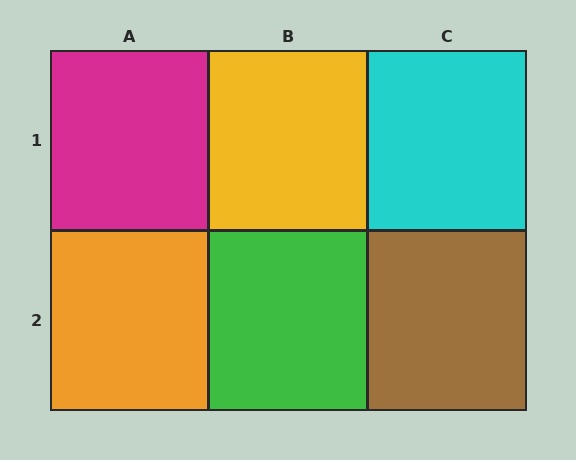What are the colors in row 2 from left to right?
Orange, green, brown.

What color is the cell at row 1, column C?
Cyan.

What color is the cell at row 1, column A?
Magenta.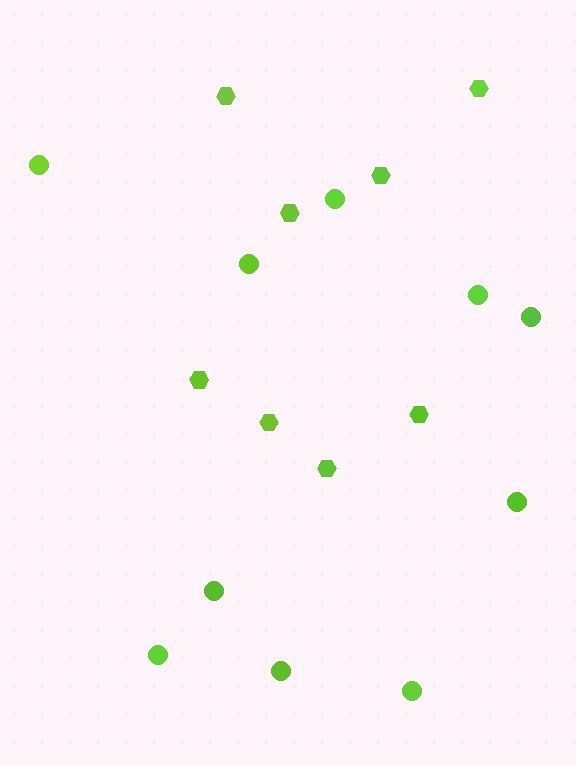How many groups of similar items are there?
There are 2 groups: one group of hexagons (8) and one group of circles (10).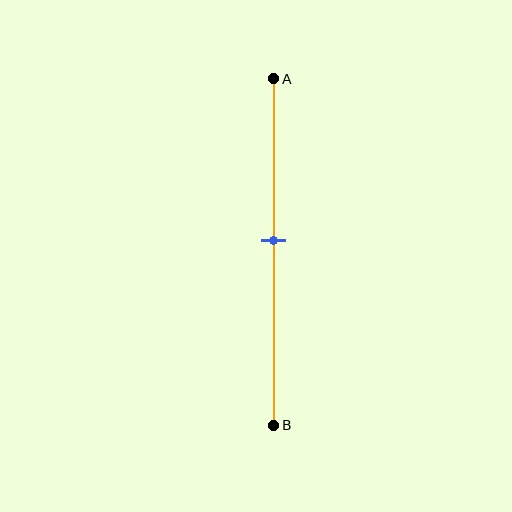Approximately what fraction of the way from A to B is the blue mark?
The blue mark is approximately 45% of the way from A to B.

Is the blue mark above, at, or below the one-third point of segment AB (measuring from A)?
The blue mark is below the one-third point of segment AB.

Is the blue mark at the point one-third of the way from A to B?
No, the mark is at about 45% from A, not at the 33% one-third point.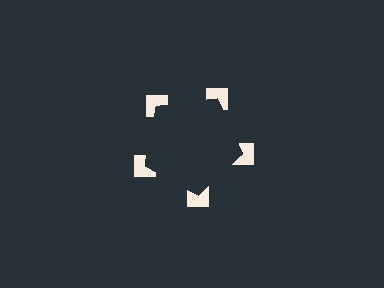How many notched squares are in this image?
There are 5 — one at each vertex of the illusory pentagon.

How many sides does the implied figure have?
5 sides.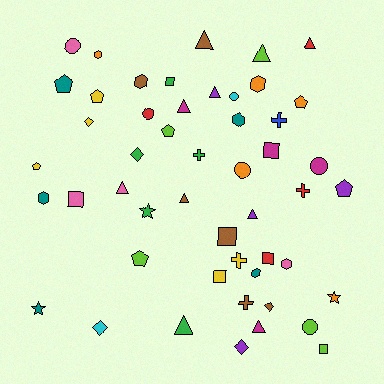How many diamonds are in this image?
There are 5 diamonds.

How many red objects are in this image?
There are 4 red objects.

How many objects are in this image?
There are 50 objects.